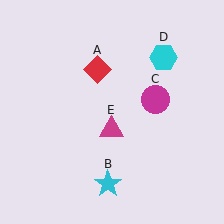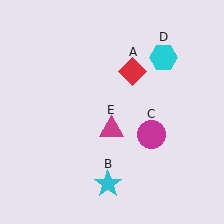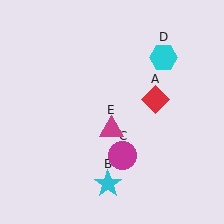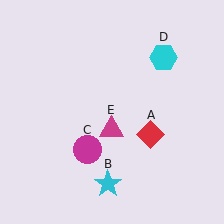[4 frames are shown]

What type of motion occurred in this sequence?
The red diamond (object A), magenta circle (object C) rotated clockwise around the center of the scene.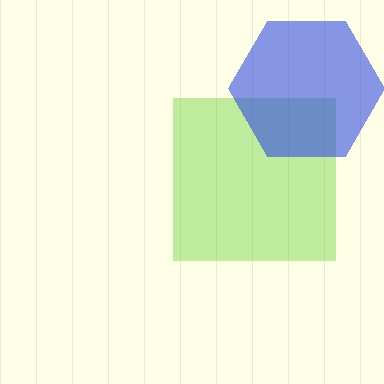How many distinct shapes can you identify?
There are 2 distinct shapes: a lime square, a blue hexagon.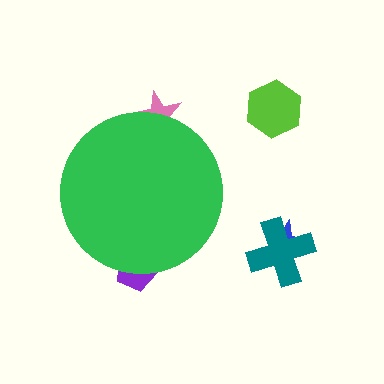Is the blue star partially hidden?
No, the blue star is fully visible.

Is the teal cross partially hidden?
No, the teal cross is fully visible.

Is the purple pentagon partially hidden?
Yes, the purple pentagon is partially hidden behind the green circle.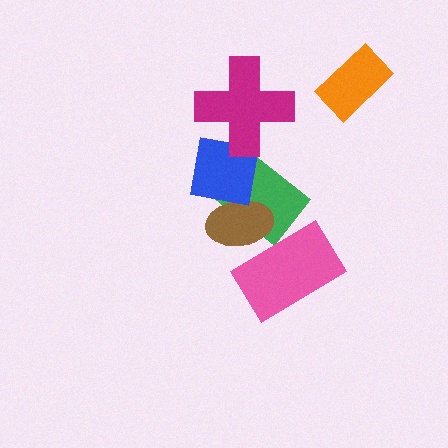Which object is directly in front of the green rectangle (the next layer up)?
The brown ellipse is directly in front of the green rectangle.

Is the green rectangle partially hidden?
Yes, it is partially covered by another shape.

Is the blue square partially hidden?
Yes, it is partially covered by another shape.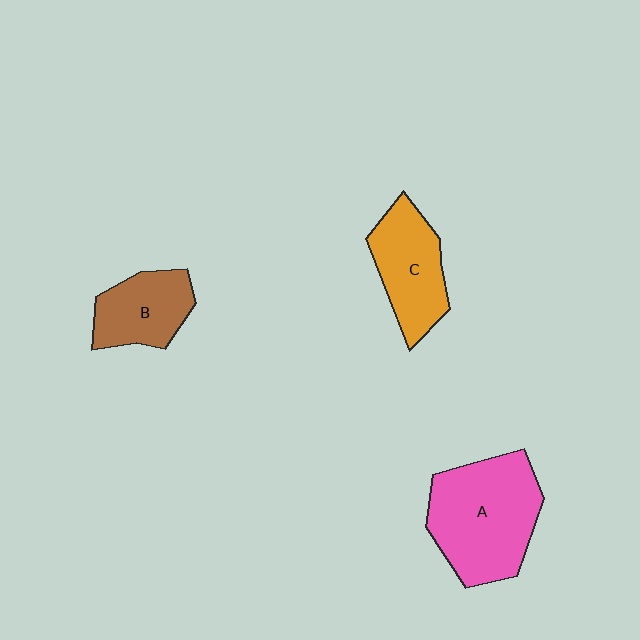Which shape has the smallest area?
Shape B (brown).